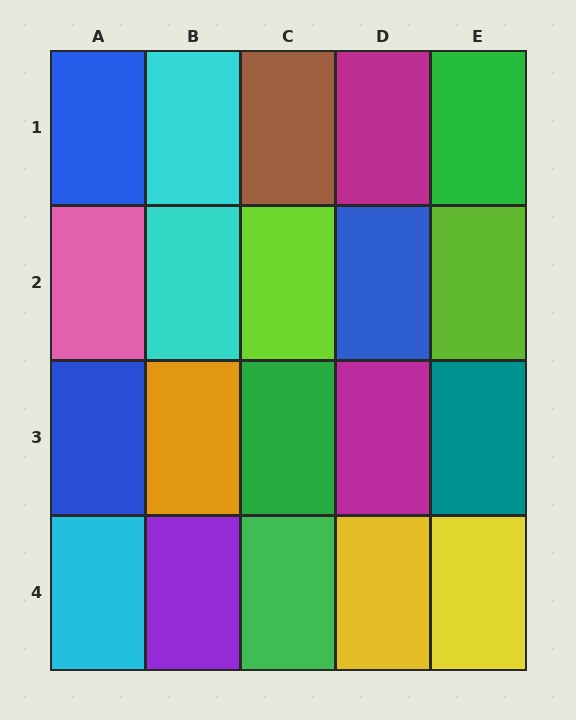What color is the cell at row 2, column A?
Pink.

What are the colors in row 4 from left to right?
Cyan, purple, green, yellow, yellow.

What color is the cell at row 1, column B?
Cyan.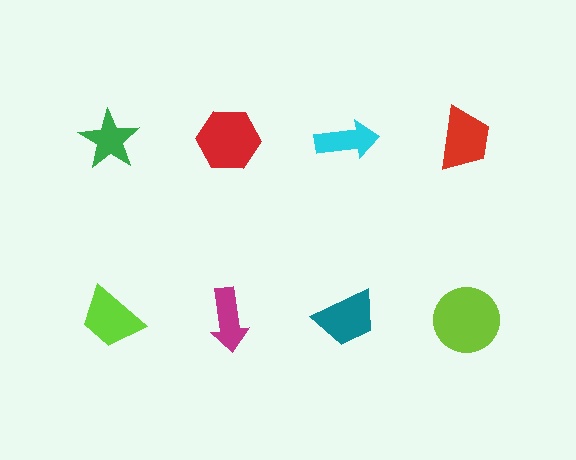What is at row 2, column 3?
A teal trapezoid.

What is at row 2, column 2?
A magenta arrow.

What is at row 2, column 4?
A lime circle.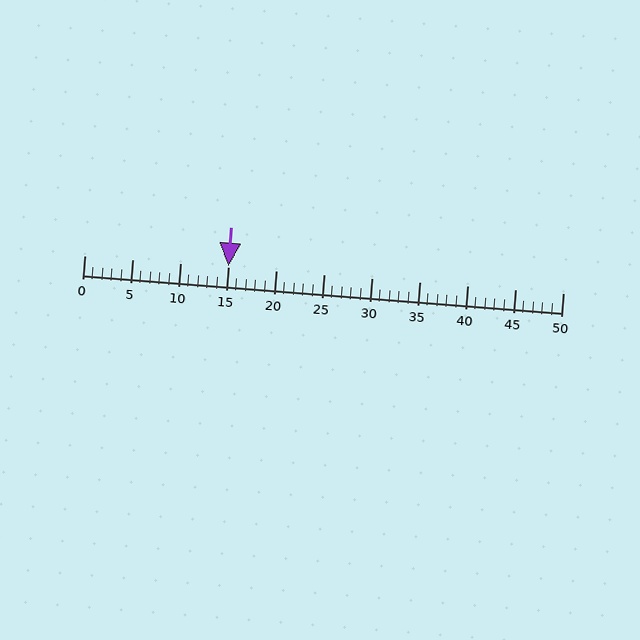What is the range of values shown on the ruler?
The ruler shows values from 0 to 50.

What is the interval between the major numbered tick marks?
The major tick marks are spaced 5 units apart.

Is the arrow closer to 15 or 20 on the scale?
The arrow is closer to 15.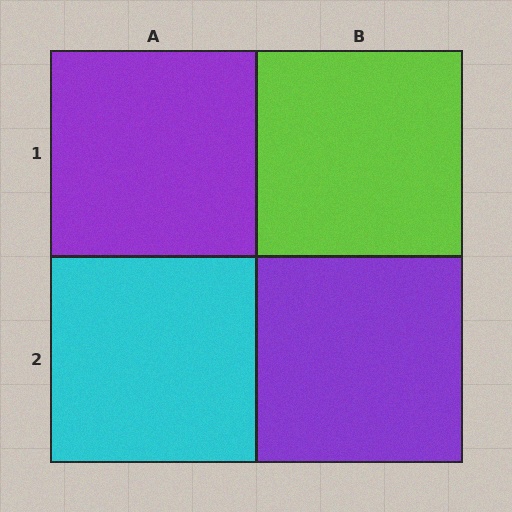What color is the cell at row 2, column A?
Cyan.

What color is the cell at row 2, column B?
Purple.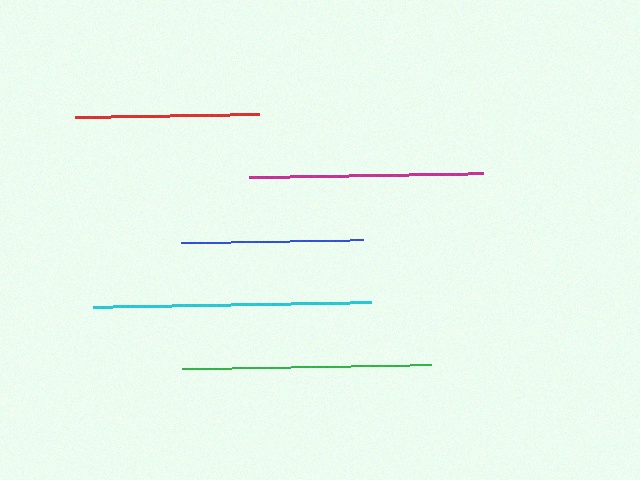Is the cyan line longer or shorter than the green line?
The cyan line is longer than the green line.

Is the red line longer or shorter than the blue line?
The red line is longer than the blue line.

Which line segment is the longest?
The cyan line is the longest at approximately 278 pixels.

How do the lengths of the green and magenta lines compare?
The green and magenta lines are approximately the same length.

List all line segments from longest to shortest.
From longest to shortest: cyan, green, magenta, red, blue.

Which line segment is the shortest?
The blue line is the shortest at approximately 181 pixels.